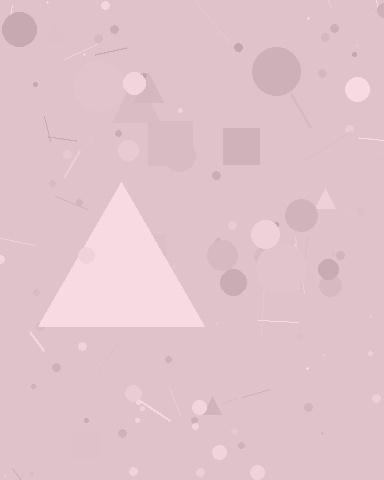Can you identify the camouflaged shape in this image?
The camouflaged shape is a triangle.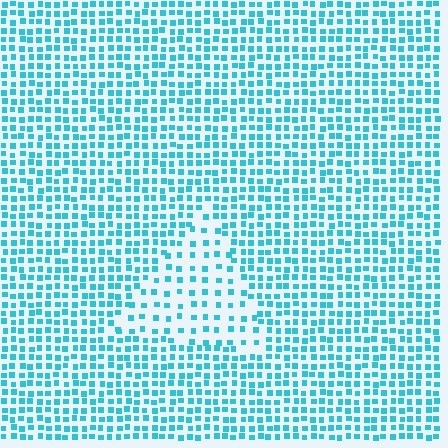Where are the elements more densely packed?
The elements are more densely packed outside the triangle boundary.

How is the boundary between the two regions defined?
The boundary is defined by a change in element density (approximately 2.0x ratio). All elements are the same color, size, and shape.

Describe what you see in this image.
The image contains small cyan elements arranged at two different densities. A triangle-shaped region is visible where the elements are less densely packed than the surrounding area.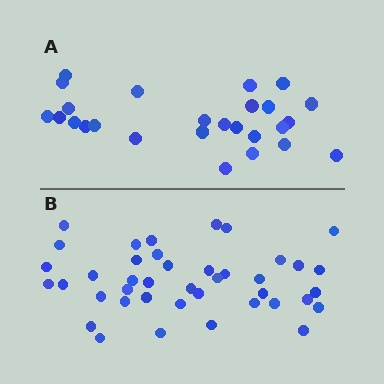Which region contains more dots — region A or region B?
Region B (the bottom region) has more dots.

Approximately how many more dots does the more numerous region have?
Region B has approximately 15 more dots than region A.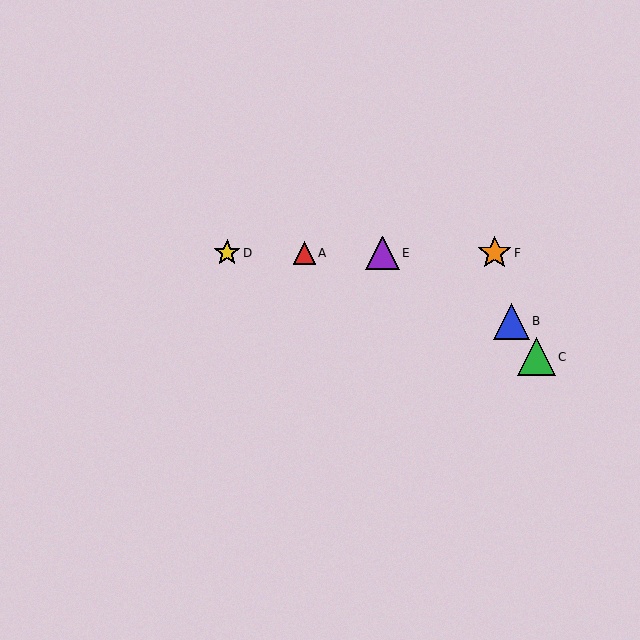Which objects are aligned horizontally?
Objects A, D, E, F are aligned horizontally.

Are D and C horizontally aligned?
No, D is at y≈253 and C is at y≈357.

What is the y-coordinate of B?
Object B is at y≈321.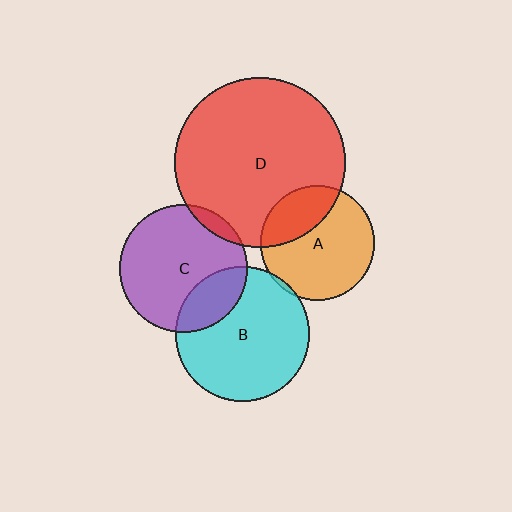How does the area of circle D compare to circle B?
Approximately 1.6 times.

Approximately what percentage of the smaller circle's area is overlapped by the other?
Approximately 30%.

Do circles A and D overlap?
Yes.